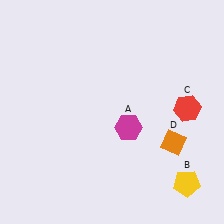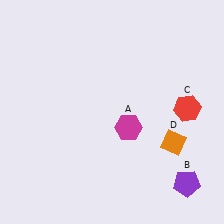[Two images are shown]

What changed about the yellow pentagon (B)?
In Image 1, B is yellow. In Image 2, it changed to purple.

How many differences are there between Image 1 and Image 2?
There is 1 difference between the two images.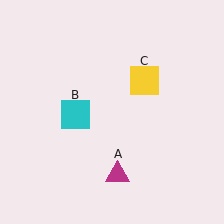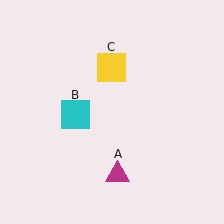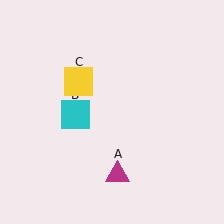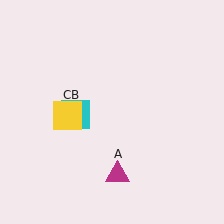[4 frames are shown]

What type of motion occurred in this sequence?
The yellow square (object C) rotated counterclockwise around the center of the scene.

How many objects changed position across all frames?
1 object changed position: yellow square (object C).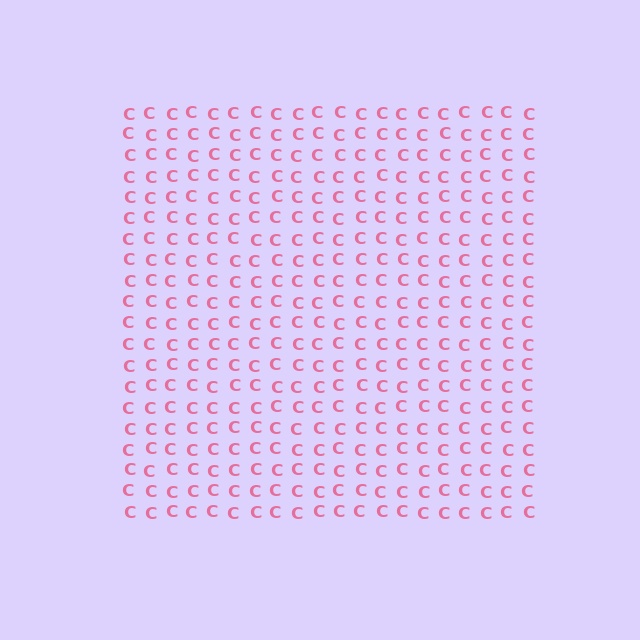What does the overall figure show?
The overall figure shows a square.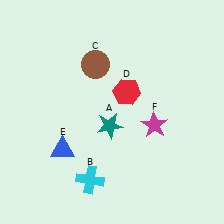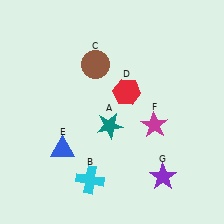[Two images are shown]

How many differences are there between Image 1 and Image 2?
There is 1 difference between the two images.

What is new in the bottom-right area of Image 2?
A purple star (G) was added in the bottom-right area of Image 2.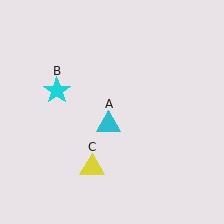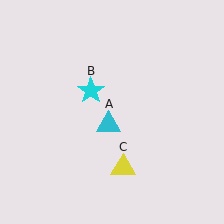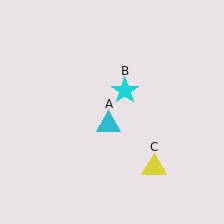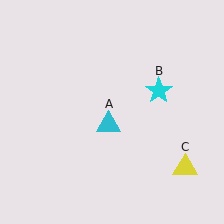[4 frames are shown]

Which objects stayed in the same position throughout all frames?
Cyan triangle (object A) remained stationary.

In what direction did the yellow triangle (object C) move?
The yellow triangle (object C) moved right.